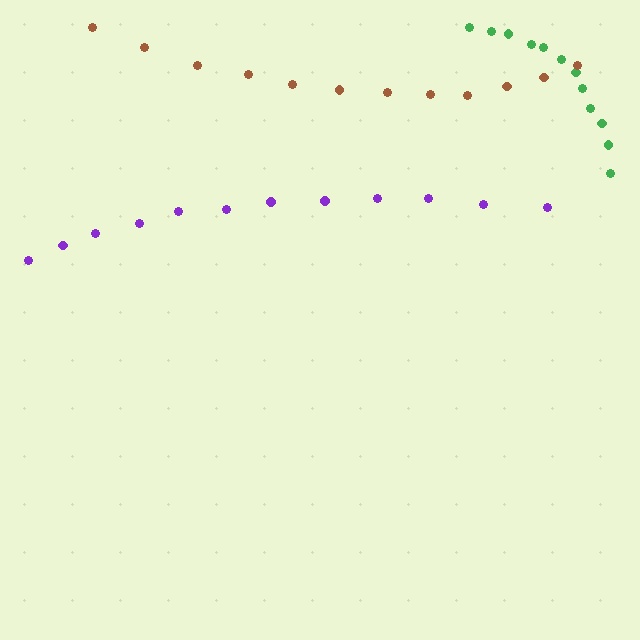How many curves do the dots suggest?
There are 3 distinct paths.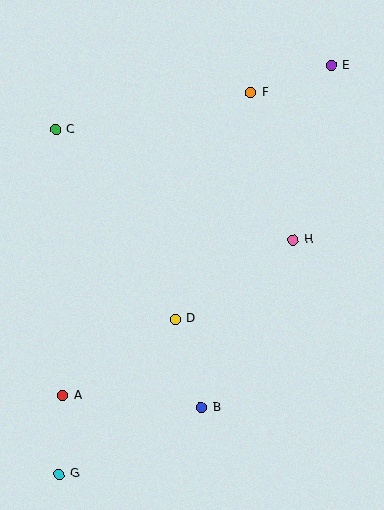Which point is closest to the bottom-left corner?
Point G is closest to the bottom-left corner.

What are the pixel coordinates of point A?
Point A is at (63, 395).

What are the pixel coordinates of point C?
Point C is at (55, 130).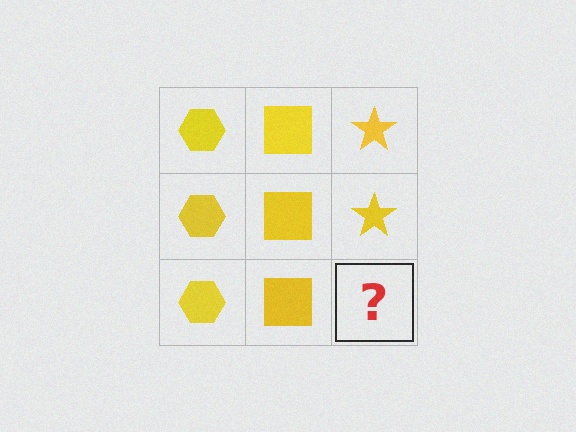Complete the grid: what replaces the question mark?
The question mark should be replaced with a yellow star.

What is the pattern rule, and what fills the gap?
The rule is that each column has a consistent shape. The gap should be filled with a yellow star.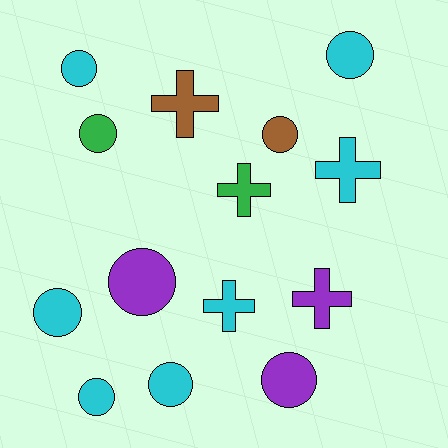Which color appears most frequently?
Cyan, with 7 objects.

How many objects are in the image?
There are 14 objects.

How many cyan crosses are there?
There are 2 cyan crosses.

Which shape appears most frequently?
Circle, with 9 objects.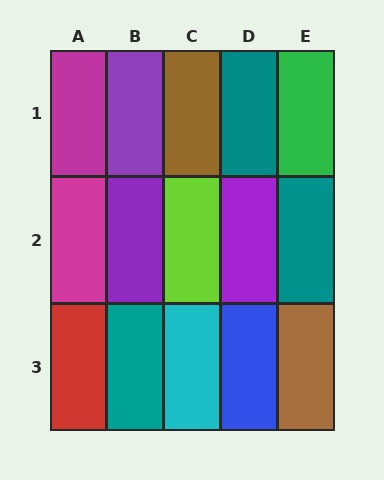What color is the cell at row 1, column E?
Green.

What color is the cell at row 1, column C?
Brown.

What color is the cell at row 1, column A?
Magenta.